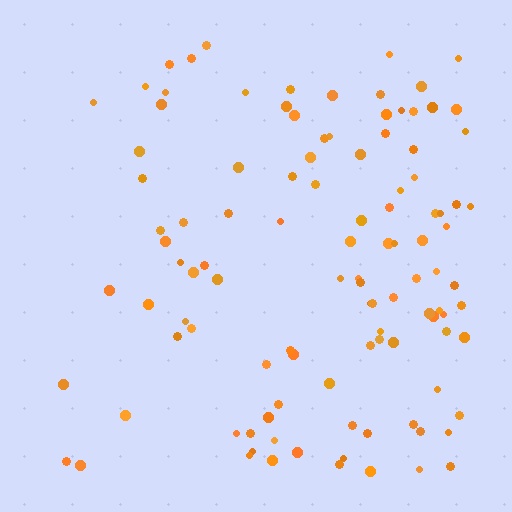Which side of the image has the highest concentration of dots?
The right.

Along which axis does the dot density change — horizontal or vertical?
Horizontal.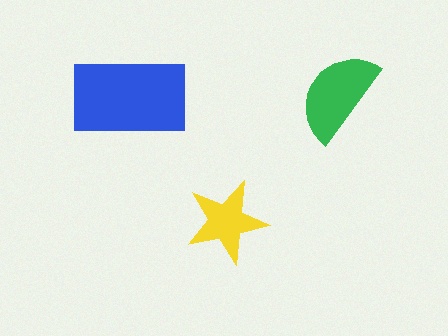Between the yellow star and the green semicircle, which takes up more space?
The green semicircle.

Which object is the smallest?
The yellow star.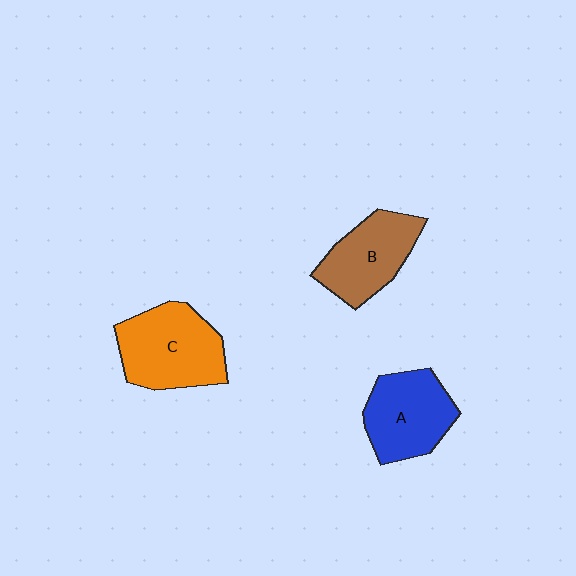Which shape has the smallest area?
Shape B (brown).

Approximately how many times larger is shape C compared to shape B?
Approximately 1.2 times.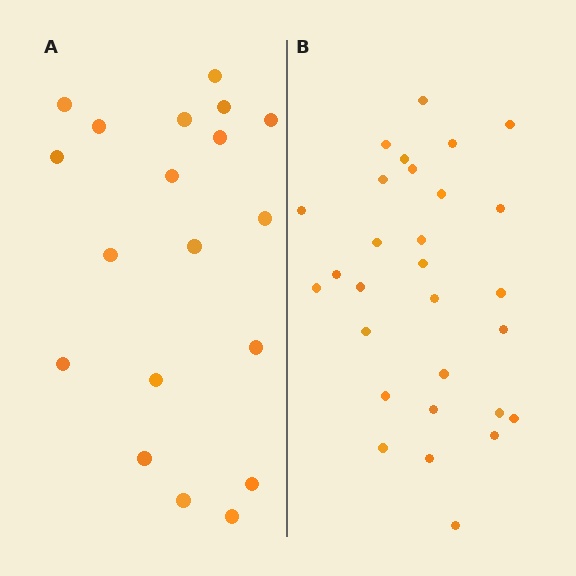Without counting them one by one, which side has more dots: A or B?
Region B (the right region) has more dots.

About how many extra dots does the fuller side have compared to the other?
Region B has roughly 10 or so more dots than region A.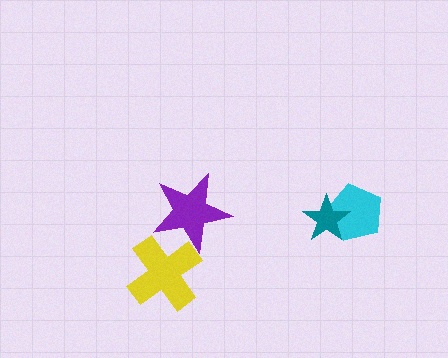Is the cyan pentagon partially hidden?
Yes, it is partially covered by another shape.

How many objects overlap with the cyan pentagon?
1 object overlaps with the cyan pentagon.